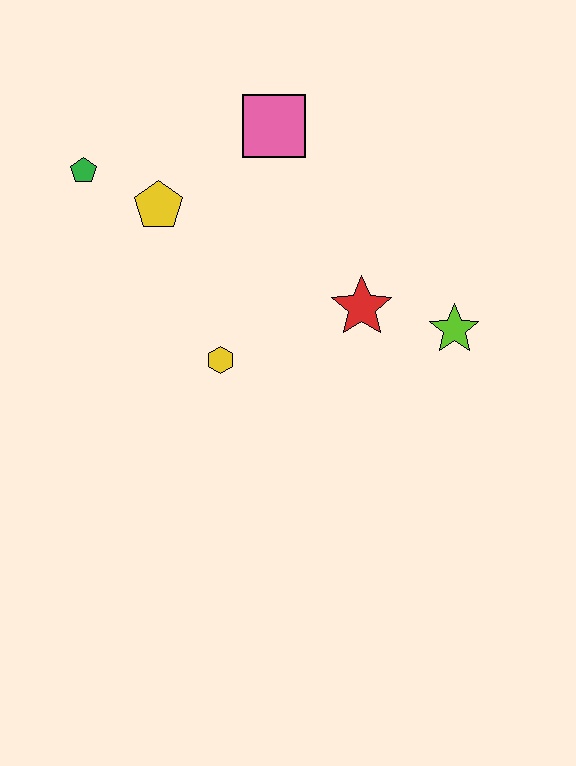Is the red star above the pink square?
No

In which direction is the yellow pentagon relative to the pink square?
The yellow pentagon is to the left of the pink square.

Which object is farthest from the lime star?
The green pentagon is farthest from the lime star.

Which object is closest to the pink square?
The yellow pentagon is closest to the pink square.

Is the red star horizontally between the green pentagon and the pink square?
No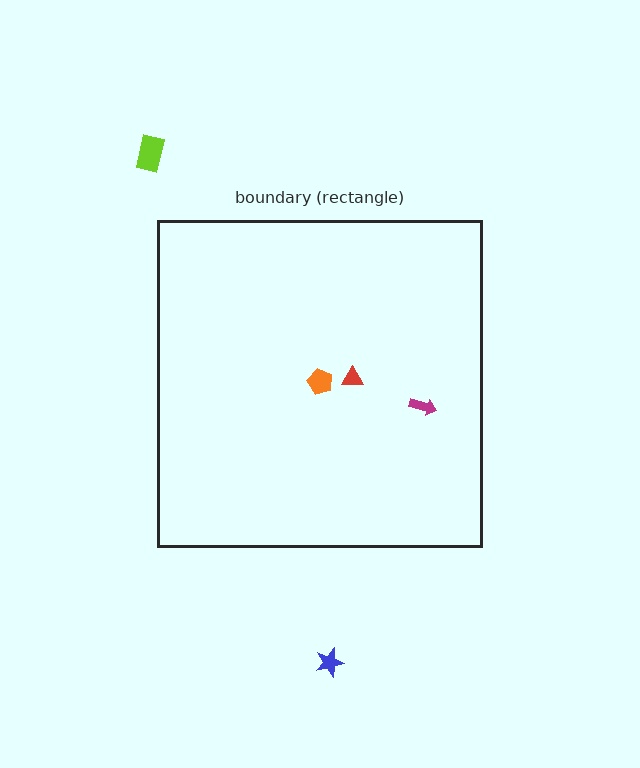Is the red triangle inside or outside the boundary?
Inside.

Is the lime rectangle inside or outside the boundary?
Outside.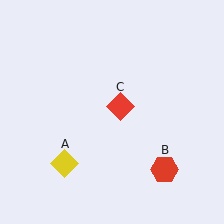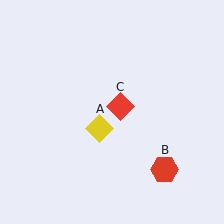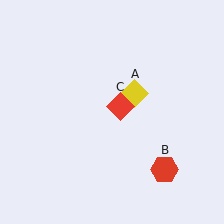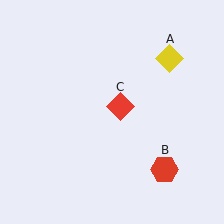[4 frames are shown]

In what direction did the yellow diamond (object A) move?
The yellow diamond (object A) moved up and to the right.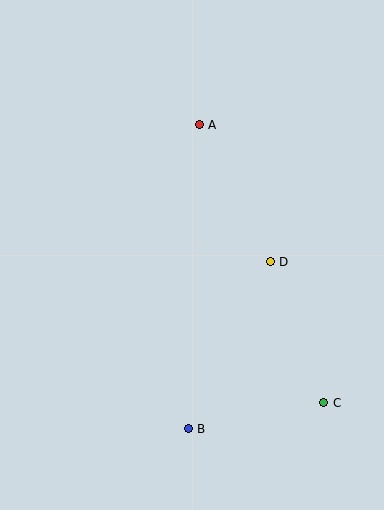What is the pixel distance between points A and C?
The distance between A and C is 305 pixels.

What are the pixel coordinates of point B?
Point B is at (188, 429).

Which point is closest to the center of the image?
Point D at (270, 262) is closest to the center.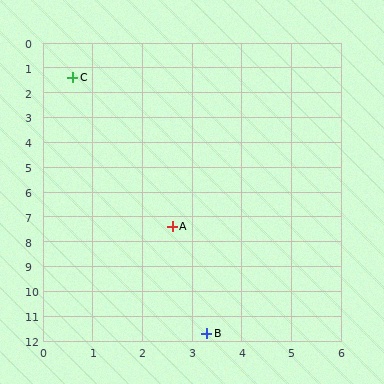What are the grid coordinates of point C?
Point C is at approximately (0.6, 1.4).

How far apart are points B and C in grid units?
Points B and C are about 10.6 grid units apart.